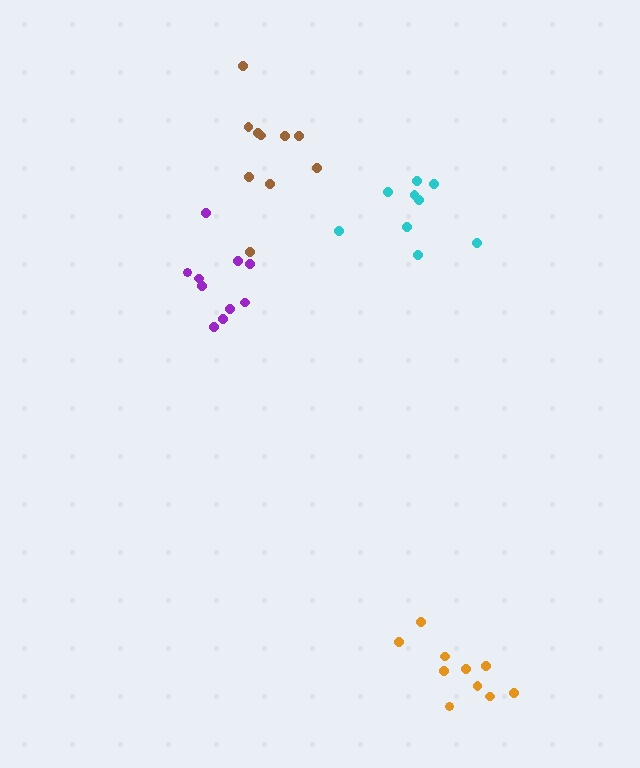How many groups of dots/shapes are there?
There are 4 groups.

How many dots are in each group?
Group 1: 10 dots, Group 2: 10 dots, Group 3: 10 dots, Group 4: 9 dots (39 total).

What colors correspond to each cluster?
The clusters are colored: orange, purple, brown, cyan.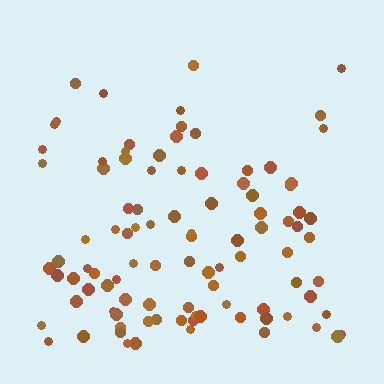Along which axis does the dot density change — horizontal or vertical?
Vertical.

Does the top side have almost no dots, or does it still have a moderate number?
Still a moderate number, just noticeably fewer than the bottom.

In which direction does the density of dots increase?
From top to bottom, with the bottom side densest.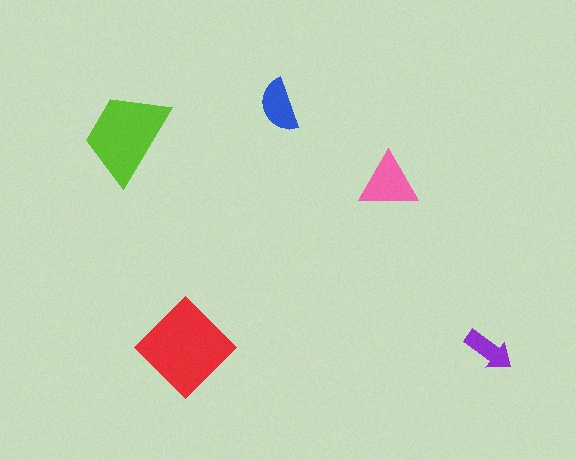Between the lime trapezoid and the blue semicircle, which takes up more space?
The lime trapezoid.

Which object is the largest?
The red diamond.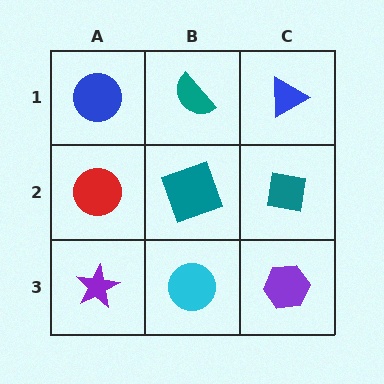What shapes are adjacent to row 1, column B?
A teal square (row 2, column B), a blue circle (row 1, column A), a blue triangle (row 1, column C).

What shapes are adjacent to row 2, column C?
A blue triangle (row 1, column C), a purple hexagon (row 3, column C), a teal square (row 2, column B).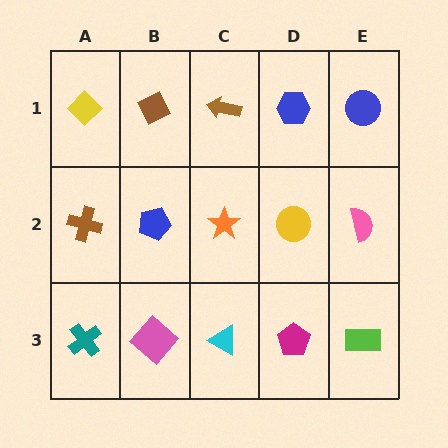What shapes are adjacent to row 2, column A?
A yellow diamond (row 1, column A), a teal cross (row 3, column A), a blue pentagon (row 2, column B).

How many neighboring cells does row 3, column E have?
2.